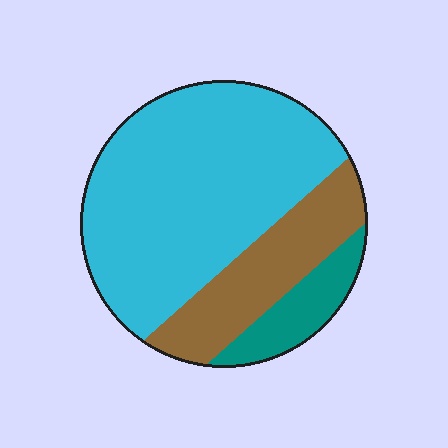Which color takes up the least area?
Teal, at roughly 10%.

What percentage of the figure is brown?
Brown takes up about one quarter (1/4) of the figure.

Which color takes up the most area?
Cyan, at roughly 65%.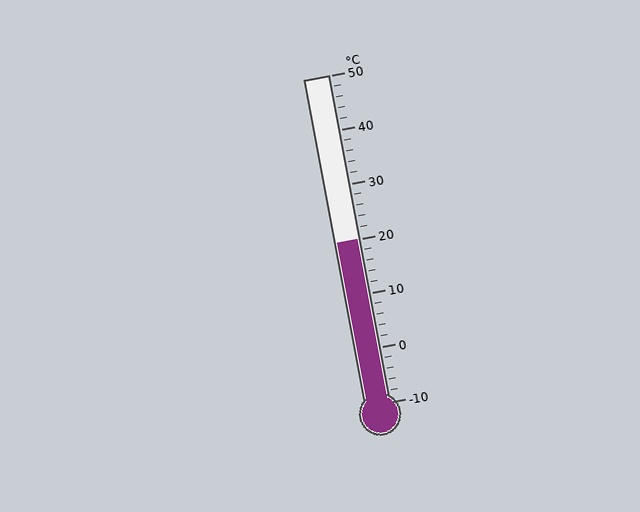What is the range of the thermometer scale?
The thermometer scale ranges from -10°C to 50°C.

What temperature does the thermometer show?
The thermometer shows approximately 20°C.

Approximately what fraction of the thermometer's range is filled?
The thermometer is filled to approximately 50% of its range.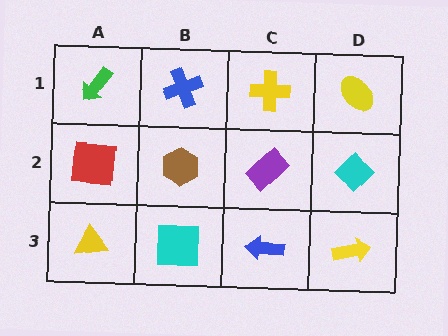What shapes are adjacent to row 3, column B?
A brown hexagon (row 2, column B), a yellow triangle (row 3, column A), a blue arrow (row 3, column C).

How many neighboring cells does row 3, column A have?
2.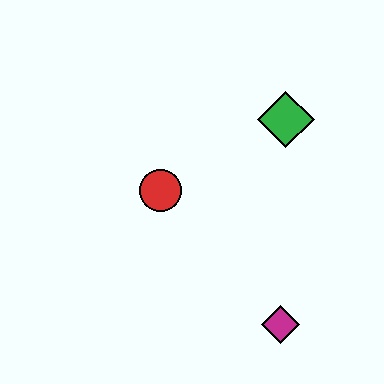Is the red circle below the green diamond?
Yes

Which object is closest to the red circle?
The green diamond is closest to the red circle.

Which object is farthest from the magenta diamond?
The green diamond is farthest from the magenta diamond.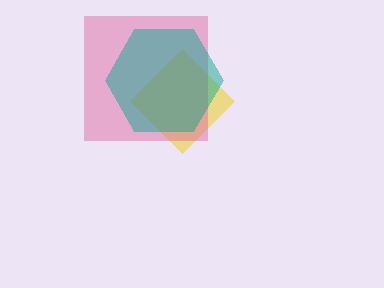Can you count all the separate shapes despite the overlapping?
Yes, there are 3 separate shapes.